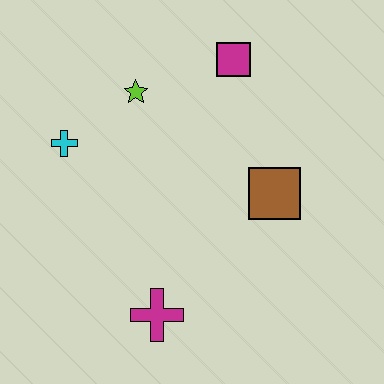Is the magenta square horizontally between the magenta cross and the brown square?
Yes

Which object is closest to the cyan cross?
The lime star is closest to the cyan cross.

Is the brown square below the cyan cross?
Yes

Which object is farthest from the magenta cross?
The magenta square is farthest from the magenta cross.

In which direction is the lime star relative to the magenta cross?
The lime star is above the magenta cross.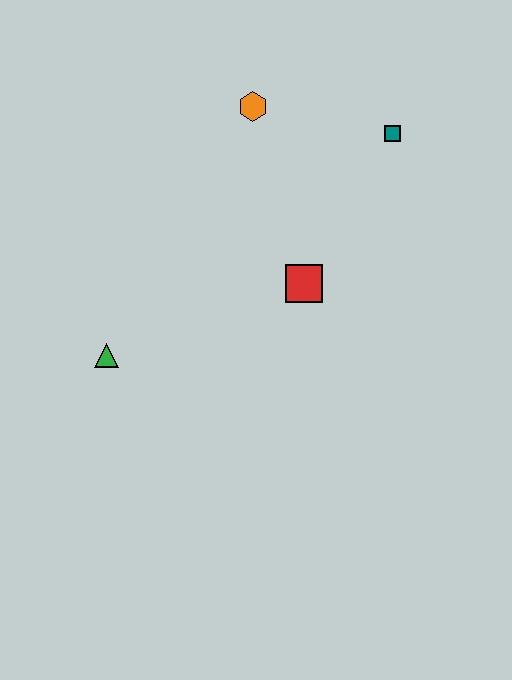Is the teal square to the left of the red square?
No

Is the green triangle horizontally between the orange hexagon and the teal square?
No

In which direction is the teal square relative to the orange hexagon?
The teal square is to the right of the orange hexagon.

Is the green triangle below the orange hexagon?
Yes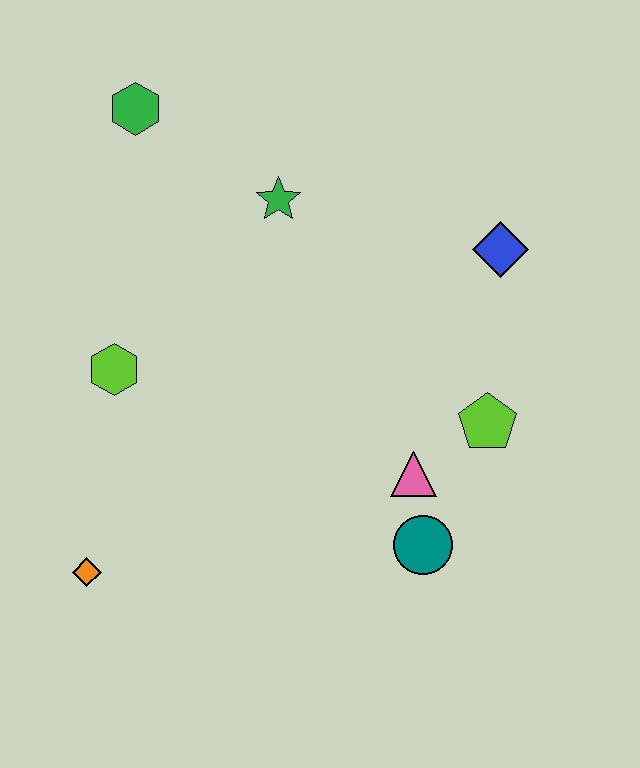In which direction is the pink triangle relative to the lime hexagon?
The pink triangle is to the right of the lime hexagon.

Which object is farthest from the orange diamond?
The blue diamond is farthest from the orange diamond.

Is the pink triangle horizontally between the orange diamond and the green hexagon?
No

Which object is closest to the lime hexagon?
The orange diamond is closest to the lime hexagon.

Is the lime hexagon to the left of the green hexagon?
Yes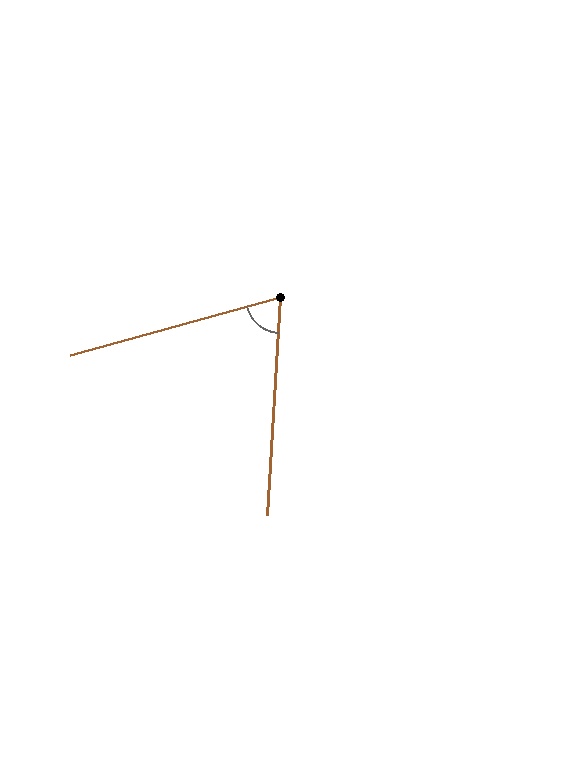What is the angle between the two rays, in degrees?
Approximately 71 degrees.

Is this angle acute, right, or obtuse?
It is acute.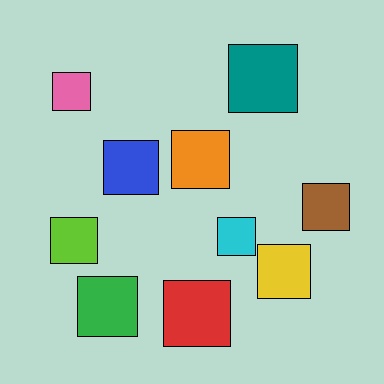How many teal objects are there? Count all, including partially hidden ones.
There is 1 teal object.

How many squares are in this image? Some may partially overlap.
There are 10 squares.